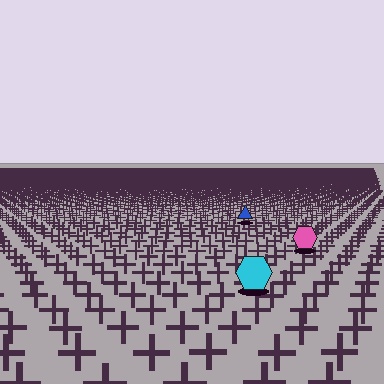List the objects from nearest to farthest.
From nearest to farthest: the cyan hexagon, the pink hexagon, the blue triangle.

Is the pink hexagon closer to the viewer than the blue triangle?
Yes. The pink hexagon is closer — you can tell from the texture gradient: the ground texture is coarser near it.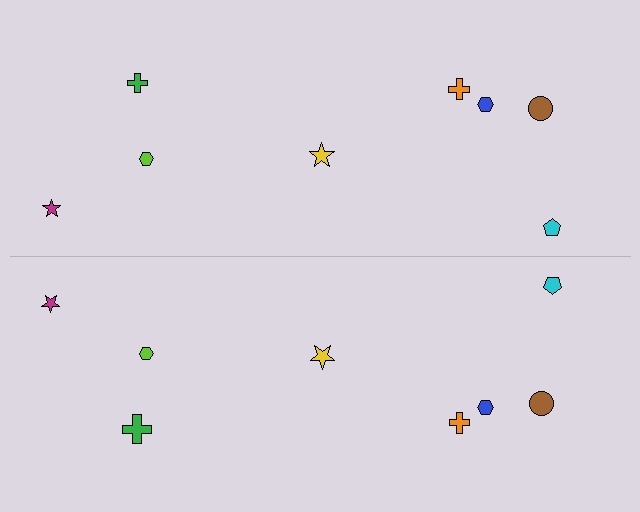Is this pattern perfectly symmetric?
No, the pattern is not perfectly symmetric. The green cross on the bottom side has a different size than its mirror counterpart.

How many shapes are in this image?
There are 16 shapes in this image.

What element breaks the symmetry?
The green cross on the bottom side has a different size than its mirror counterpart.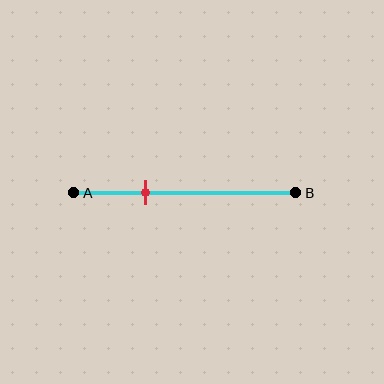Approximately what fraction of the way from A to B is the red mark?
The red mark is approximately 30% of the way from A to B.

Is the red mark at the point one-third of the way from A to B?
Yes, the mark is approximately at the one-third point.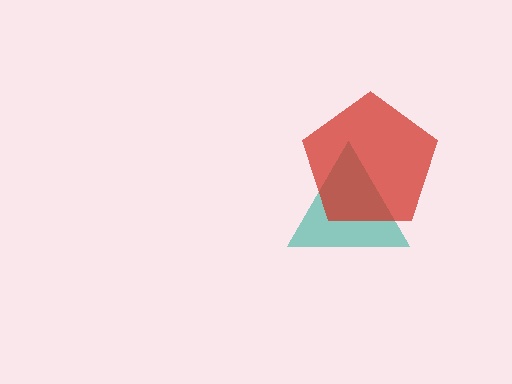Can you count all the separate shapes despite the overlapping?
Yes, there are 2 separate shapes.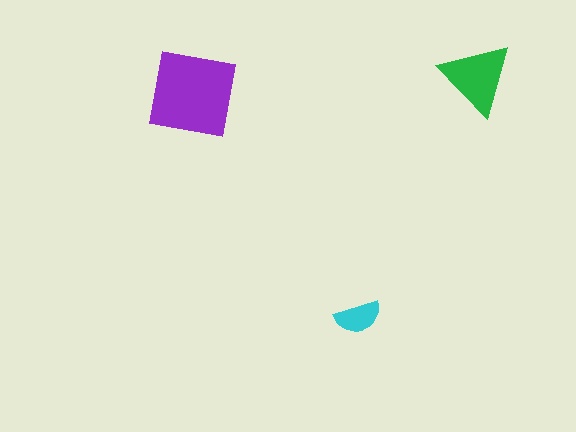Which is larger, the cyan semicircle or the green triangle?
The green triangle.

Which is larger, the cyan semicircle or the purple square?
The purple square.